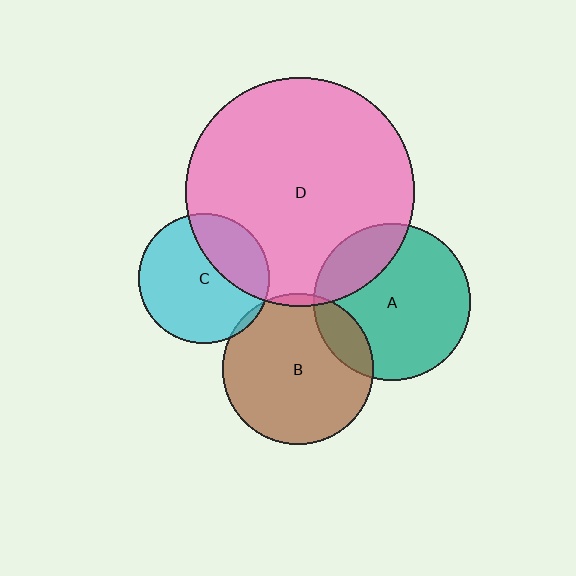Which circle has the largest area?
Circle D (pink).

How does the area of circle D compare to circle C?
Approximately 3.1 times.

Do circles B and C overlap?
Yes.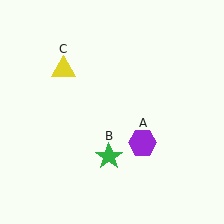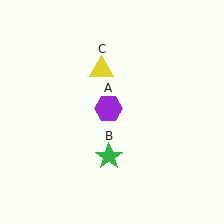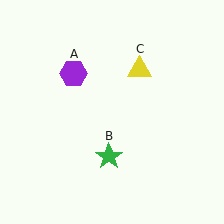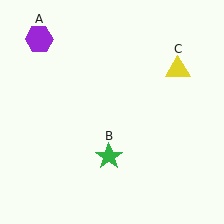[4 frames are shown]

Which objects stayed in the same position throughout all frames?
Green star (object B) remained stationary.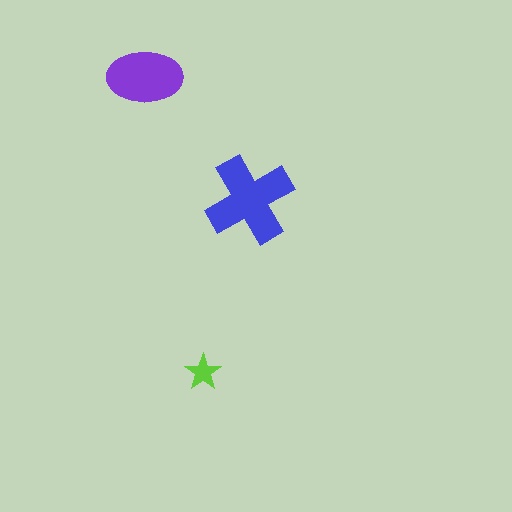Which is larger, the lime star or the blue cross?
The blue cross.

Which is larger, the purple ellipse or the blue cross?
The blue cross.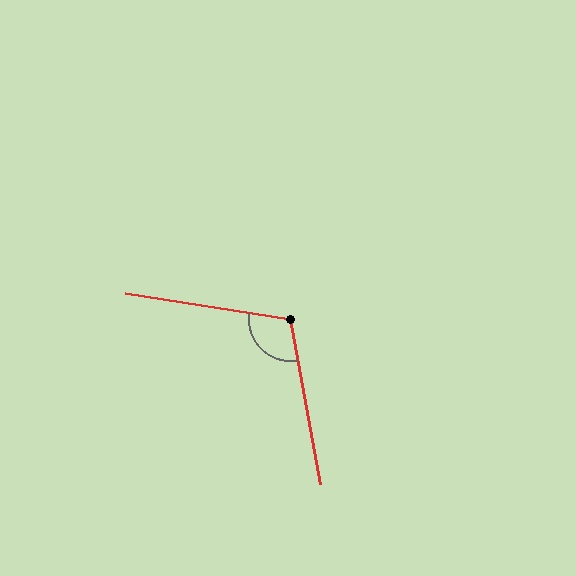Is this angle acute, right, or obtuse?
It is obtuse.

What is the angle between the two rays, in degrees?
Approximately 109 degrees.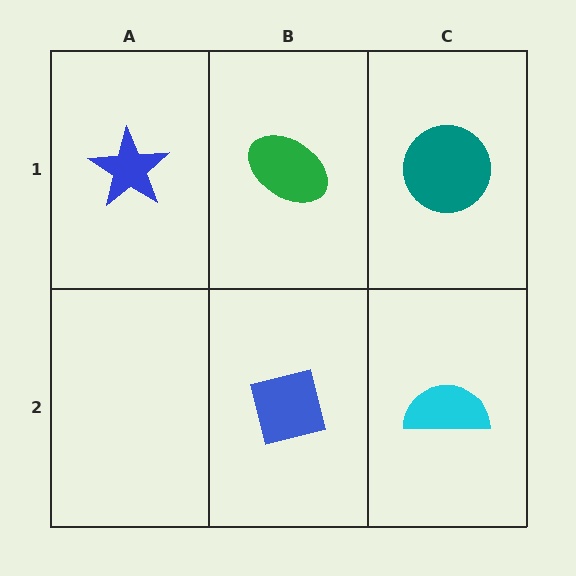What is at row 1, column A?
A blue star.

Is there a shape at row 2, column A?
No, that cell is empty.